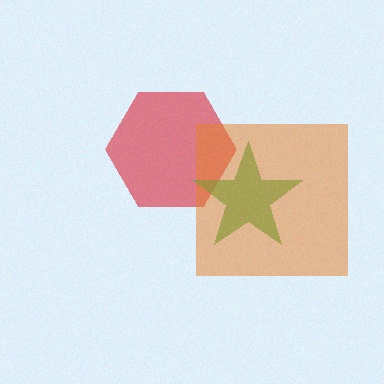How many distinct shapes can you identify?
There are 3 distinct shapes: a red hexagon, a green star, an orange square.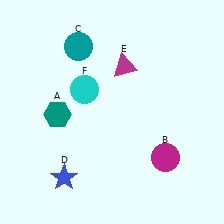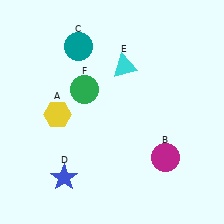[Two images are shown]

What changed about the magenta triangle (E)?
In Image 1, E is magenta. In Image 2, it changed to cyan.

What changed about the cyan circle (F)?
In Image 1, F is cyan. In Image 2, it changed to green.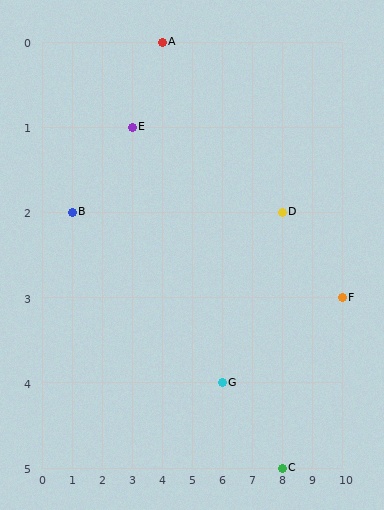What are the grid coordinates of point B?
Point B is at grid coordinates (1, 2).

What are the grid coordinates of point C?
Point C is at grid coordinates (8, 5).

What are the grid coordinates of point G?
Point G is at grid coordinates (6, 4).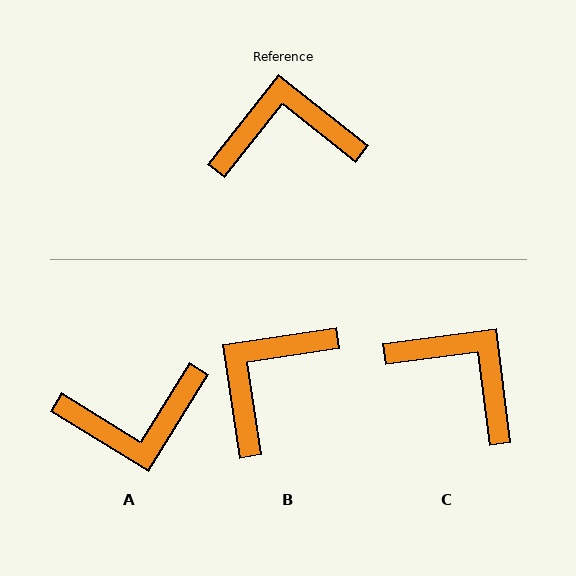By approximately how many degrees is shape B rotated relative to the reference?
Approximately 47 degrees counter-clockwise.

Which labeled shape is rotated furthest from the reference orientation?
A, about 173 degrees away.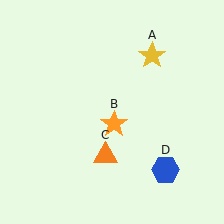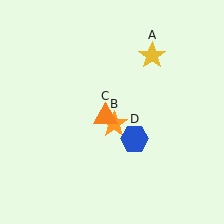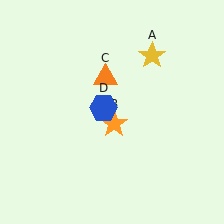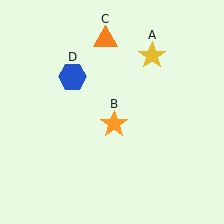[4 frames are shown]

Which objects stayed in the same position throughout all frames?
Yellow star (object A) and orange star (object B) remained stationary.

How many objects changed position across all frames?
2 objects changed position: orange triangle (object C), blue hexagon (object D).